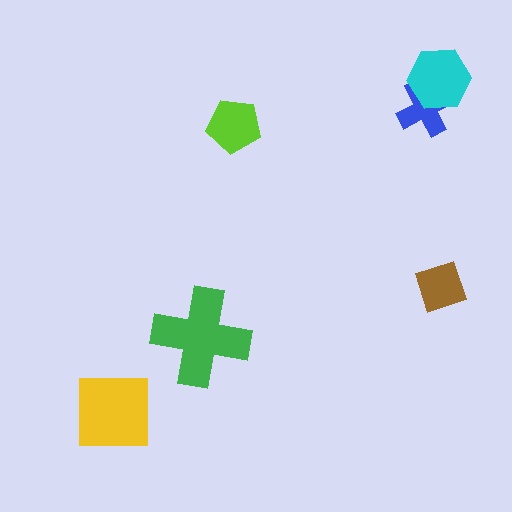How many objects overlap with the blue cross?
1 object overlaps with the blue cross.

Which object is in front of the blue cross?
The cyan hexagon is in front of the blue cross.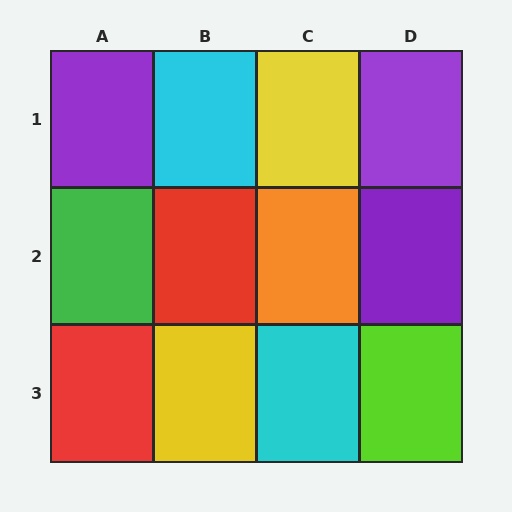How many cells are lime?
1 cell is lime.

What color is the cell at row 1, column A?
Purple.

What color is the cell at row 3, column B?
Yellow.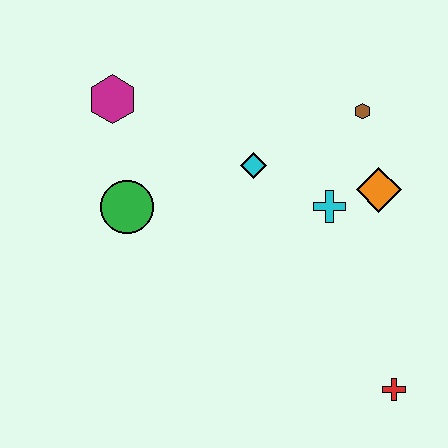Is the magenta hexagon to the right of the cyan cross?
No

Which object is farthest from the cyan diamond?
The red cross is farthest from the cyan diamond.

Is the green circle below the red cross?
No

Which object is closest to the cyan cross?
The orange diamond is closest to the cyan cross.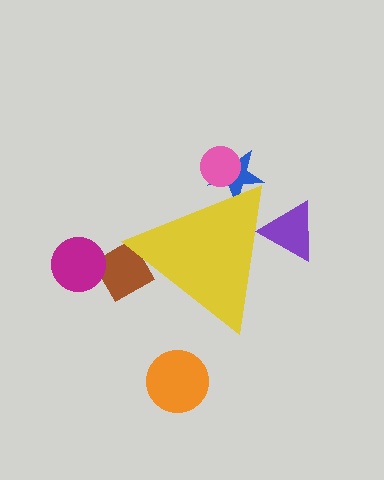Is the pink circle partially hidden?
Yes, the pink circle is partially hidden behind the yellow triangle.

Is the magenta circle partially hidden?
No, the magenta circle is fully visible.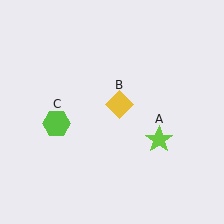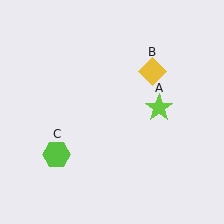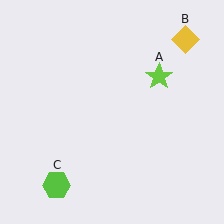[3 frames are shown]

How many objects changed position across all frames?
3 objects changed position: lime star (object A), yellow diamond (object B), lime hexagon (object C).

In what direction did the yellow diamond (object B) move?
The yellow diamond (object B) moved up and to the right.